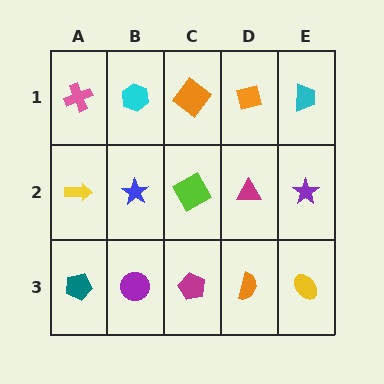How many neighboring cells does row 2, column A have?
3.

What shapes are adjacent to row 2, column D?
An orange square (row 1, column D), an orange semicircle (row 3, column D), a lime square (row 2, column C), a purple star (row 2, column E).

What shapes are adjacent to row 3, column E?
A purple star (row 2, column E), an orange semicircle (row 3, column D).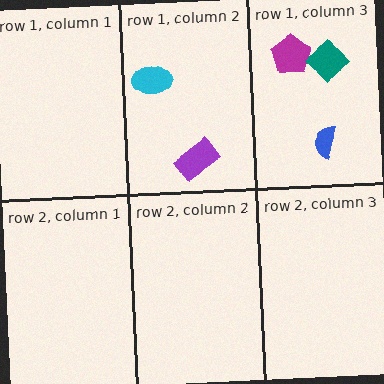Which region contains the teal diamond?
The row 1, column 3 region.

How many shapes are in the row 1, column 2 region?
2.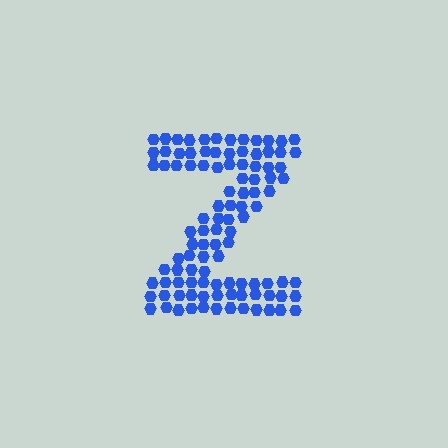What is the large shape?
The large shape is the letter Z.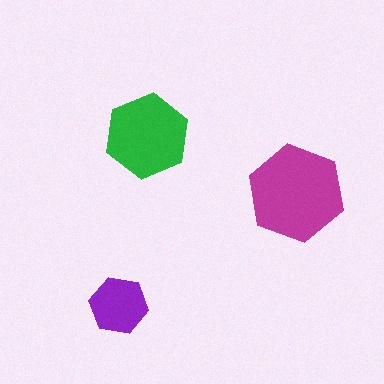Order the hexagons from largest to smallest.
the magenta one, the green one, the purple one.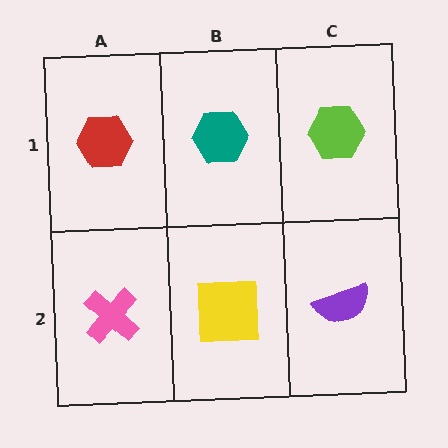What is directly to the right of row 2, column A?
A yellow square.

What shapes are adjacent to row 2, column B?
A teal hexagon (row 1, column B), a pink cross (row 2, column A), a purple semicircle (row 2, column C).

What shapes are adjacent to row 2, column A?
A red hexagon (row 1, column A), a yellow square (row 2, column B).